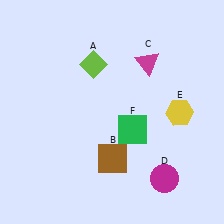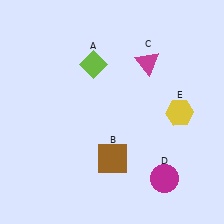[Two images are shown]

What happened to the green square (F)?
The green square (F) was removed in Image 2. It was in the bottom-right area of Image 1.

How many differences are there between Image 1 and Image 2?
There is 1 difference between the two images.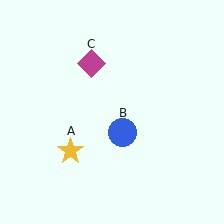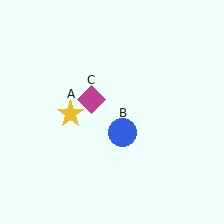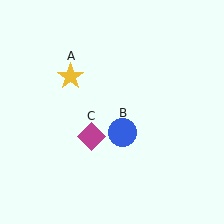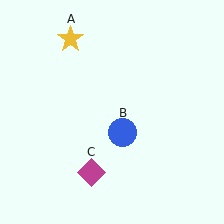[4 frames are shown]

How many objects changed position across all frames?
2 objects changed position: yellow star (object A), magenta diamond (object C).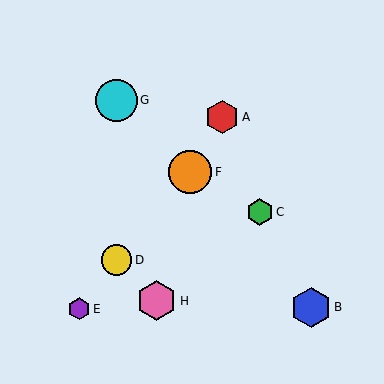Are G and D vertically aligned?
Yes, both are at x≈117.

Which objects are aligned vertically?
Objects D, G are aligned vertically.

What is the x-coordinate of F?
Object F is at x≈190.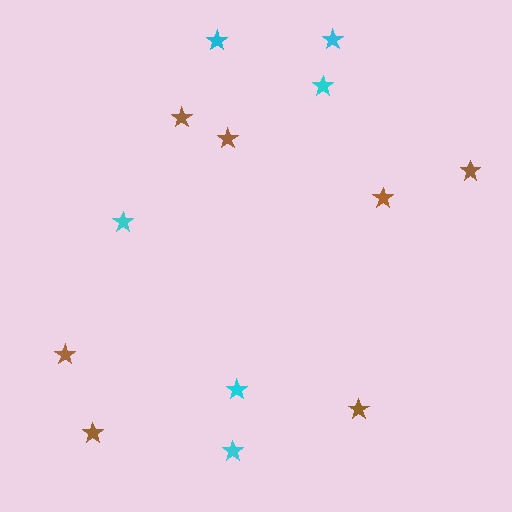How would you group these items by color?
There are 2 groups: one group of cyan stars (6) and one group of brown stars (7).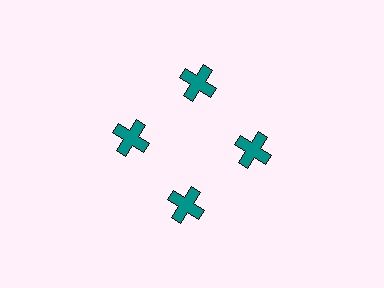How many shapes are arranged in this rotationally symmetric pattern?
There are 4 shapes, arranged in 4 groups of 1.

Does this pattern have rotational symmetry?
Yes, this pattern has 4-fold rotational symmetry. It looks the same after rotating 90 degrees around the center.